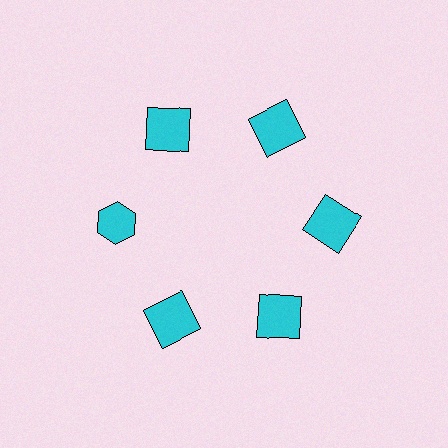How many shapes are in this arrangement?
There are 6 shapes arranged in a ring pattern.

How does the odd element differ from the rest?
It has a different shape: hexagon instead of square.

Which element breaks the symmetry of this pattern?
The cyan hexagon at roughly the 9 o'clock position breaks the symmetry. All other shapes are cyan squares.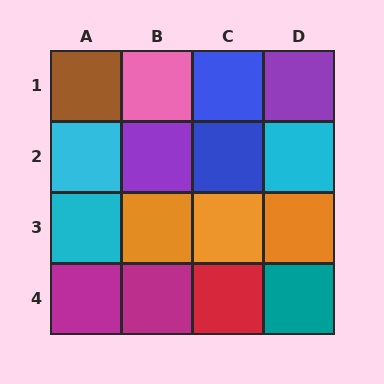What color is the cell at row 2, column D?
Cyan.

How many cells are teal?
1 cell is teal.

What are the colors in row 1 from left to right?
Brown, pink, blue, purple.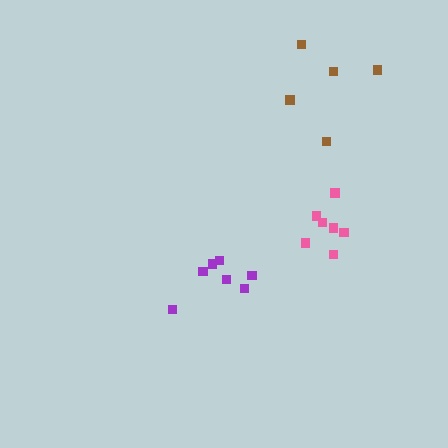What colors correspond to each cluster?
The clusters are colored: pink, brown, purple.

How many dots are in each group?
Group 1: 7 dots, Group 2: 5 dots, Group 3: 7 dots (19 total).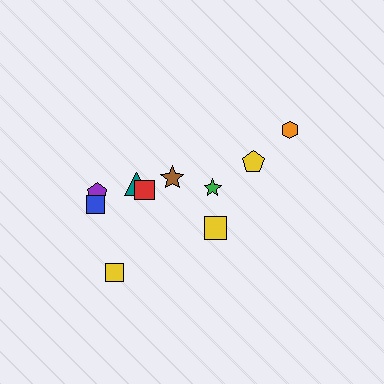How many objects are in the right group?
There are 4 objects.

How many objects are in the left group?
There are 6 objects.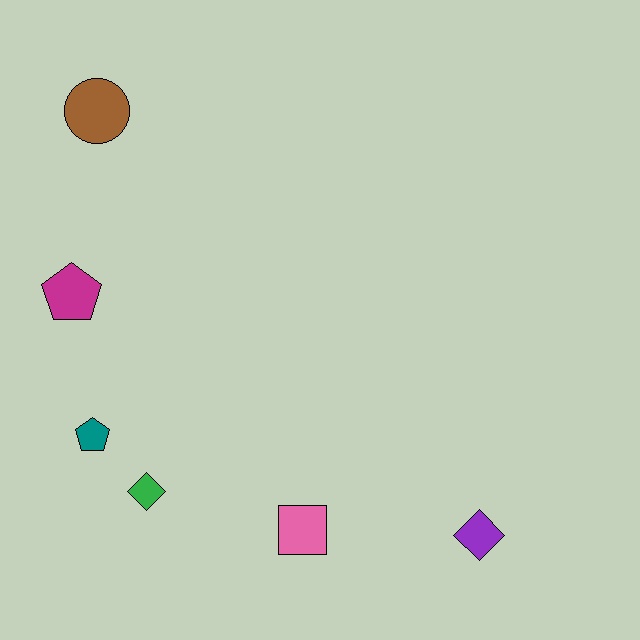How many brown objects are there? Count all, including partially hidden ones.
There is 1 brown object.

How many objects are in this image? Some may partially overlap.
There are 6 objects.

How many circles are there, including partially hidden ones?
There is 1 circle.